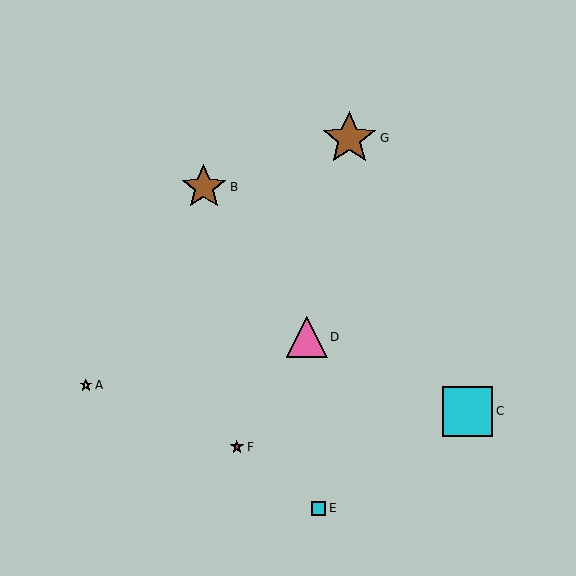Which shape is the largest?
The brown star (labeled G) is the largest.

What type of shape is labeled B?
Shape B is a brown star.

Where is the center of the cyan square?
The center of the cyan square is at (468, 411).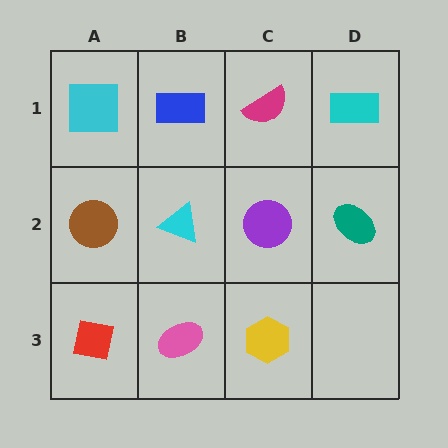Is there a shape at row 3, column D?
No, that cell is empty.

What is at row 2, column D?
A teal ellipse.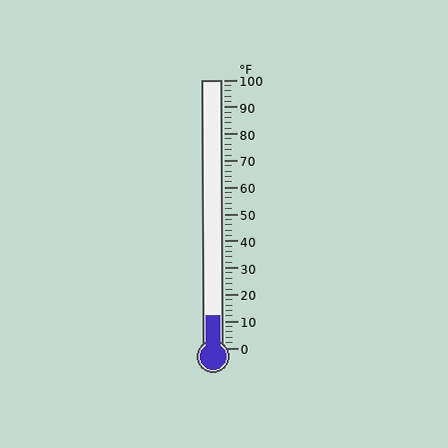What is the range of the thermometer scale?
The thermometer scale ranges from 0°F to 100°F.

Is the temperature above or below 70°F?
The temperature is below 70°F.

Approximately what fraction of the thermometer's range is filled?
The thermometer is filled to approximately 10% of its range.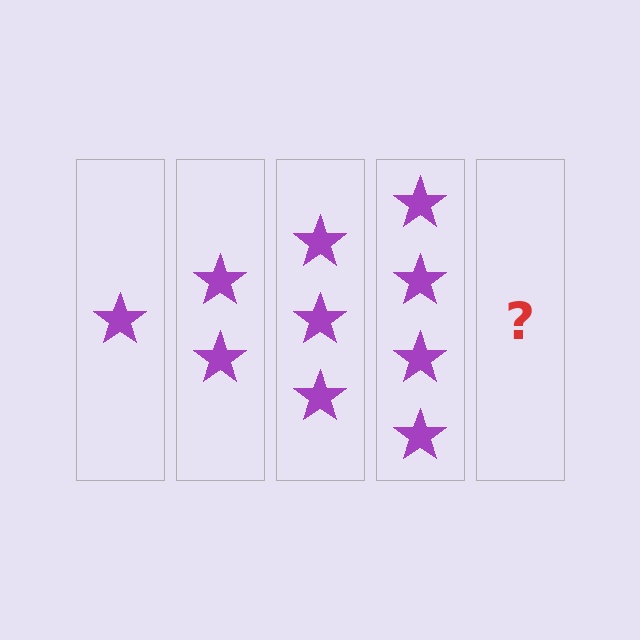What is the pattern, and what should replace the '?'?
The pattern is that each step adds one more star. The '?' should be 5 stars.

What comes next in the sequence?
The next element should be 5 stars.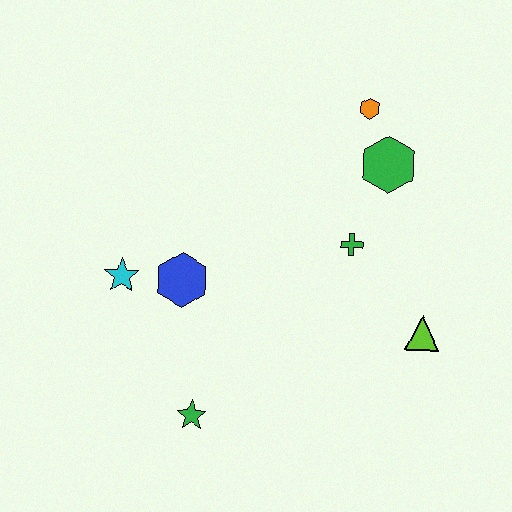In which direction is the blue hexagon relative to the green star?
The blue hexagon is above the green star.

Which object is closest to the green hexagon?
The orange hexagon is closest to the green hexagon.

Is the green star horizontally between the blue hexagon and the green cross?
Yes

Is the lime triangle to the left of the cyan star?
No